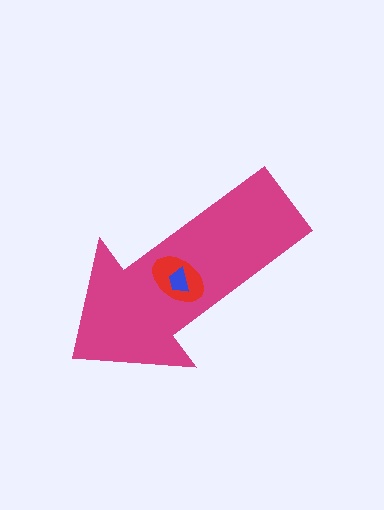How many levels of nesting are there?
3.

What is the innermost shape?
The blue trapezoid.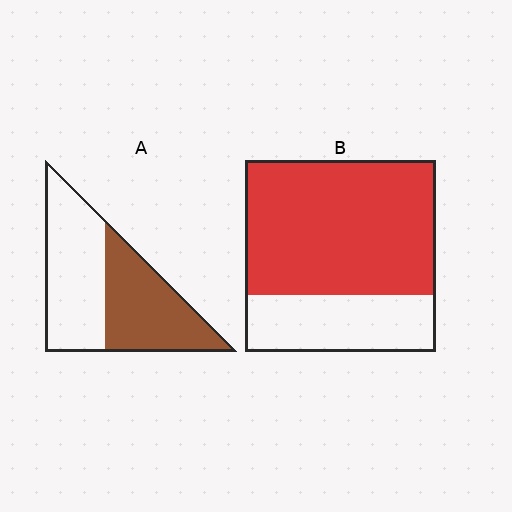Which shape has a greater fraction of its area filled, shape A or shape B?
Shape B.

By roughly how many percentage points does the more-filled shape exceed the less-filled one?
By roughly 25 percentage points (B over A).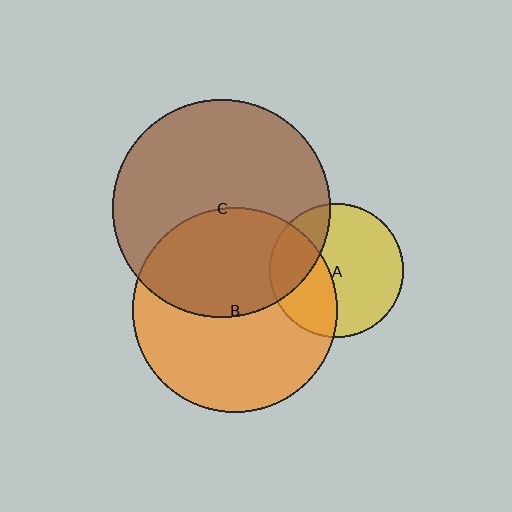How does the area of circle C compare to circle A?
Approximately 2.7 times.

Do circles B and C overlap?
Yes.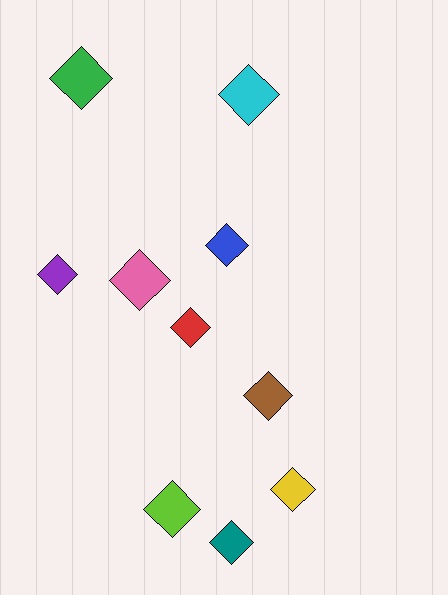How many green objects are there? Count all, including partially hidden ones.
There is 1 green object.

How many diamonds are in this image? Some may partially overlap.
There are 10 diamonds.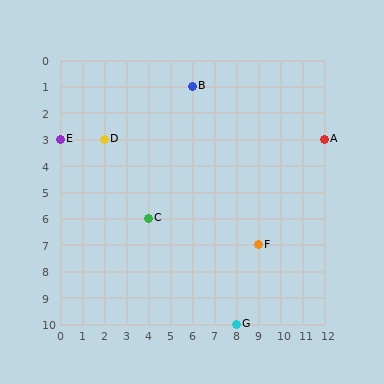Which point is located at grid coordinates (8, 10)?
Point G is at (8, 10).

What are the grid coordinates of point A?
Point A is at grid coordinates (12, 3).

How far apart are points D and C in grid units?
Points D and C are 2 columns and 3 rows apart (about 3.6 grid units diagonally).